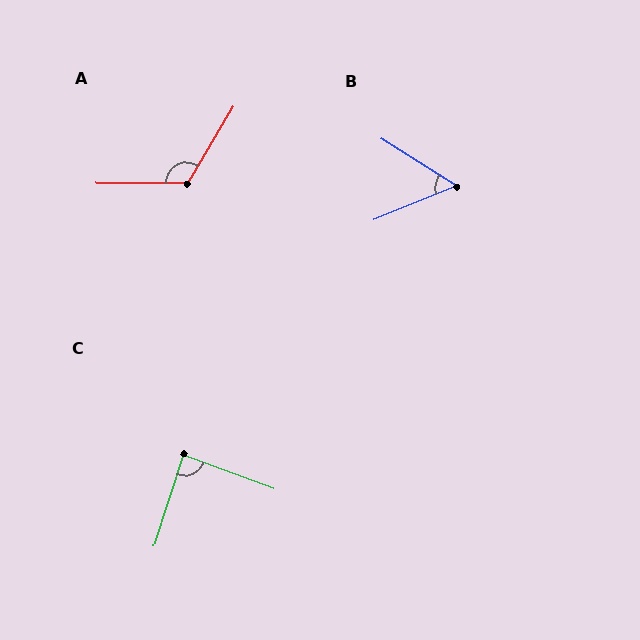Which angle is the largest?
A, at approximately 121 degrees.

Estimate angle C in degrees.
Approximately 87 degrees.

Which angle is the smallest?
B, at approximately 54 degrees.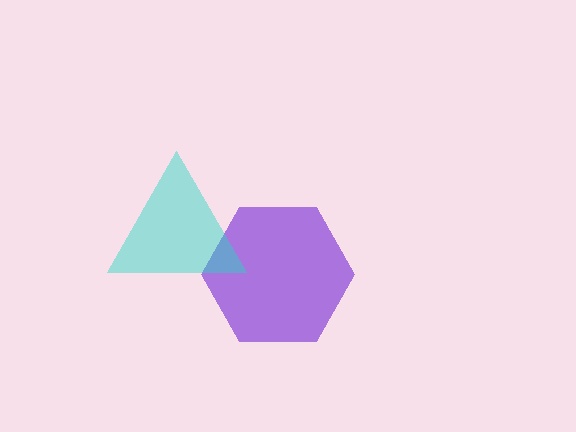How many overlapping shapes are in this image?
There are 2 overlapping shapes in the image.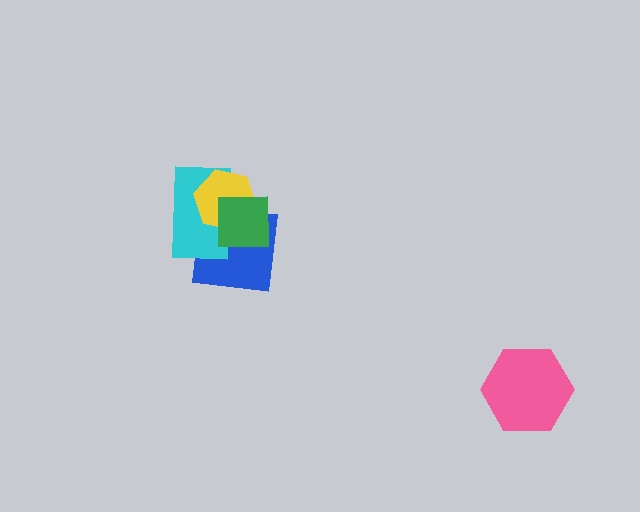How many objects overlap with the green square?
3 objects overlap with the green square.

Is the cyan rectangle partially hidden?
Yes, it is partially covered by another shape.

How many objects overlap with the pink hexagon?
0 objects overlap with the pink hexagon.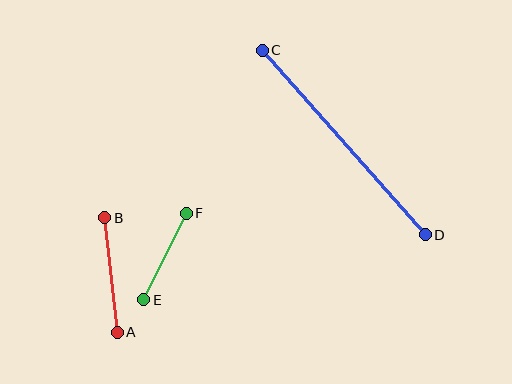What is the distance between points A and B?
The distance is approximately 115 pixels.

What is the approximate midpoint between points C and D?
The midpoint is at approximately (344, 142) pixels.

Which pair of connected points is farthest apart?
Points C and D are farthest apart.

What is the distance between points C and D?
The distance is approximately 246 pixels.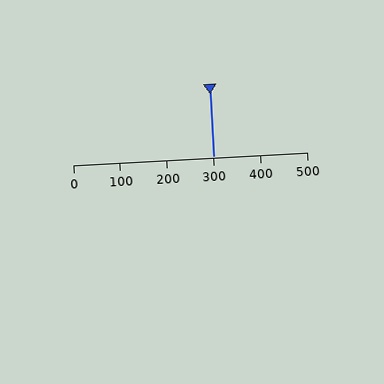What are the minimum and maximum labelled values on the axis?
The axis runs from 0 to 500.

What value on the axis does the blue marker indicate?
The marker indicates approximately 300.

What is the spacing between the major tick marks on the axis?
The major ticks are spaced 100 apart.